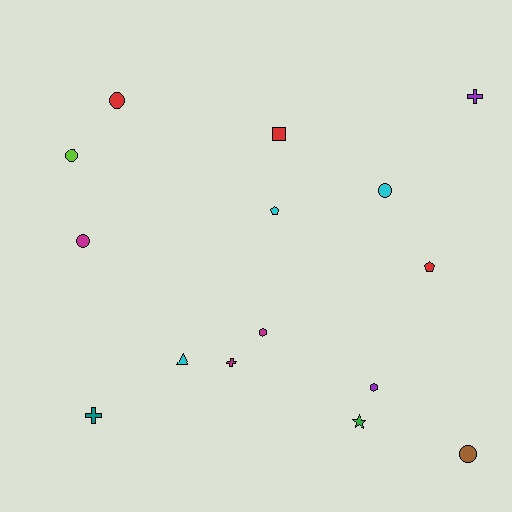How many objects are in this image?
There are 15 objects.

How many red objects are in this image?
There are 3 red objects.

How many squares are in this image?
There is 1 square.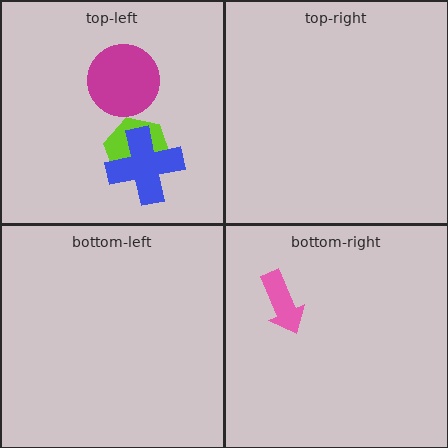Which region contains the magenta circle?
The top-left region.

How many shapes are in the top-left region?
3.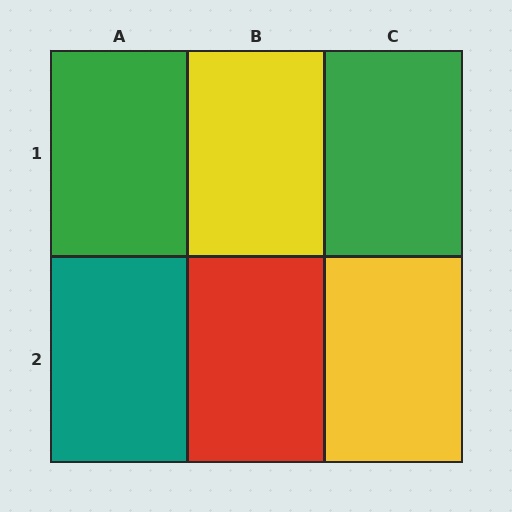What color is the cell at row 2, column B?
Red.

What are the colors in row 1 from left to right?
Green, yellow, green.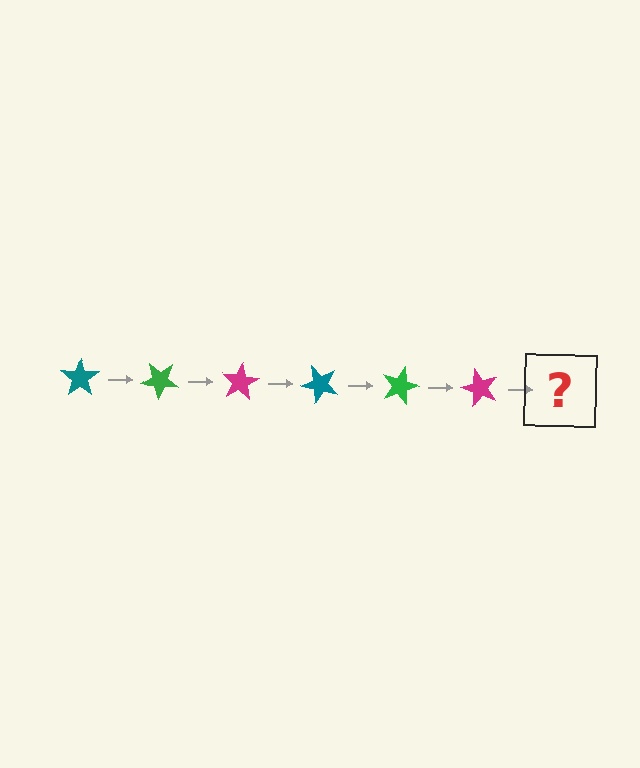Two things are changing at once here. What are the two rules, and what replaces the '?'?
The two rules are that it rotates 40 degrees each step and the color cycles through teal, green, and magenta. The '?' should be a teal star, rotated 240 degrees from the start.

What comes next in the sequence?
The next element should be a teal star, rotated 240 degrees from the start.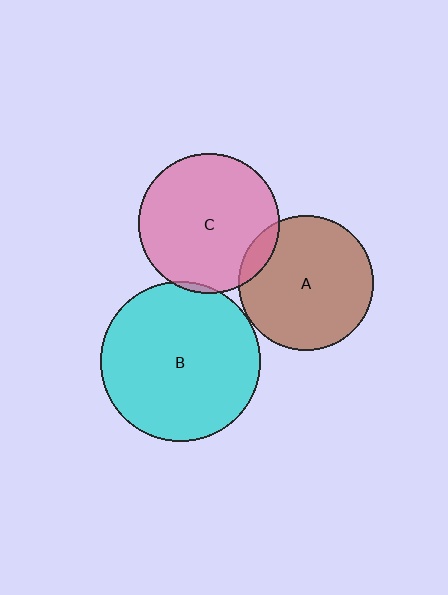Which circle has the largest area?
Circle B (cyan).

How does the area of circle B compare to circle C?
Approximately 1.3 times.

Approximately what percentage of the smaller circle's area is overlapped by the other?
Approximately 5%.